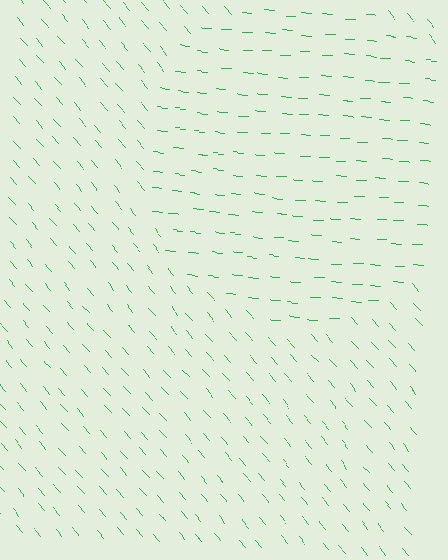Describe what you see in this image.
The image is filled with small green line segments. A circle region in the image has lines oriented differently from the surrounding lines, creating a visible texture boundary.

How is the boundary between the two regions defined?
The boundary is defined purely by a change in line orientation (approximately 45 degrees difference). All lines are the same color and thickness.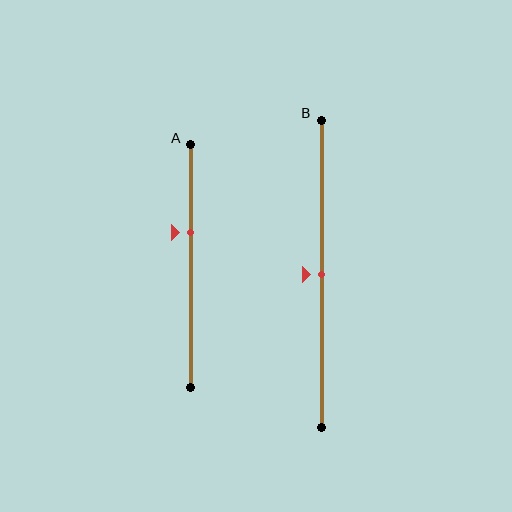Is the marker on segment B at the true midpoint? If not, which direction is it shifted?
Yes, the marker on segment B is at the true midpoint.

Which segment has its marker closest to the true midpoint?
Segment B has its marker closest to the true midpoint.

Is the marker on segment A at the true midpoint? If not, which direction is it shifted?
No, the marker on segment A is shifted upward by about 14% of the segment length.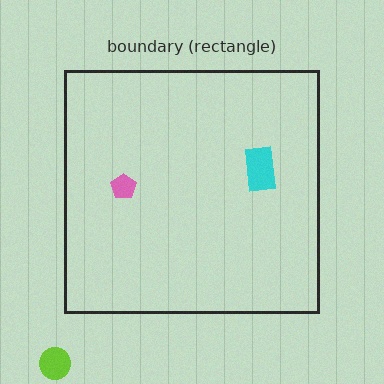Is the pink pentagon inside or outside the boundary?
Inside.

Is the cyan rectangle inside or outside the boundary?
Inside.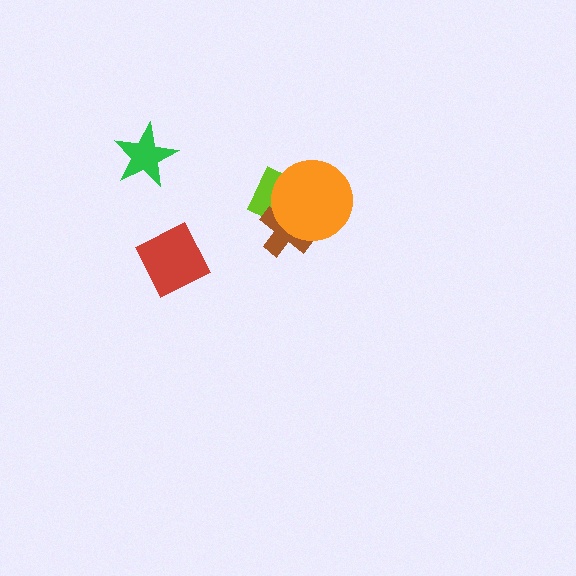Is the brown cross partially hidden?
Yes, it is partially covered by another shape.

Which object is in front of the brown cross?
The orange circle is in front of the brown cross.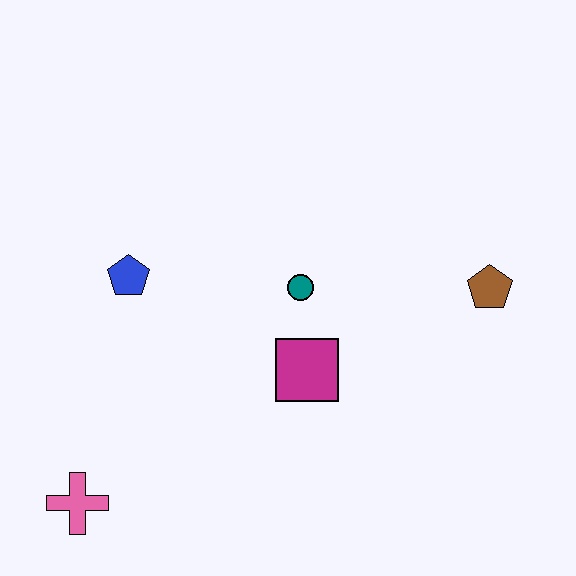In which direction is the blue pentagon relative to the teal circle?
The blue pentagon is to the left of the teal circle.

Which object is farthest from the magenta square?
The pink cross is farthest from the magenta square.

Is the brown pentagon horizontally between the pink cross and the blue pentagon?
No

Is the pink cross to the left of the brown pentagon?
Yes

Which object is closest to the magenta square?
The teal circle is closest to the magenta square.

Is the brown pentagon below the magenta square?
No